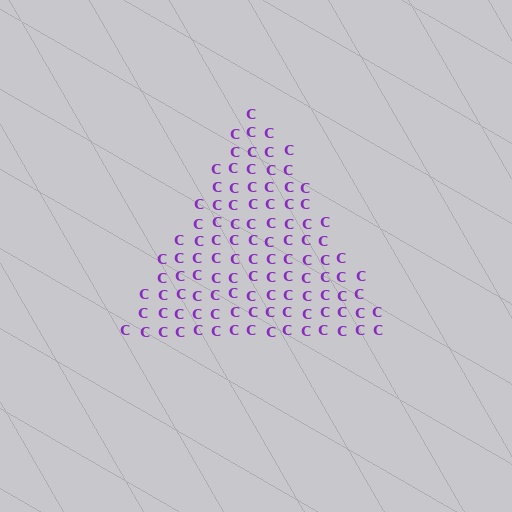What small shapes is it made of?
It is made of small letter C's.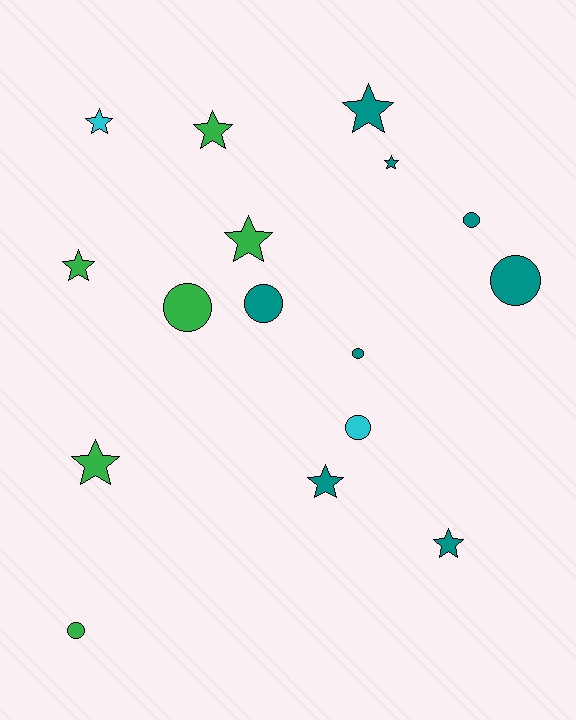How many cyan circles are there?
There is 1 cyan circle.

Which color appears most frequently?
Teal, with 8 objects.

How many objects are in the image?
There are 16 objects.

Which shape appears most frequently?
Star, with 9 objects.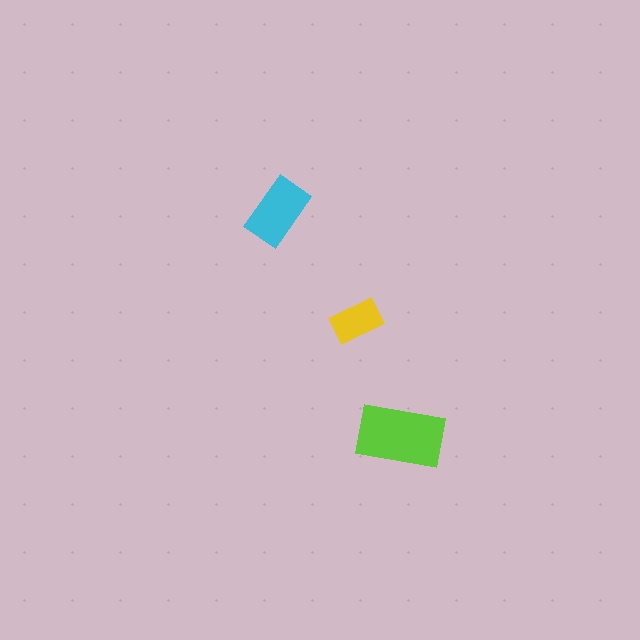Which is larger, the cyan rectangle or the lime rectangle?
The lime one.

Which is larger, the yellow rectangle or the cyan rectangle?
The cyan one.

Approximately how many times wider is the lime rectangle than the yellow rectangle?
About 1.5 times wider.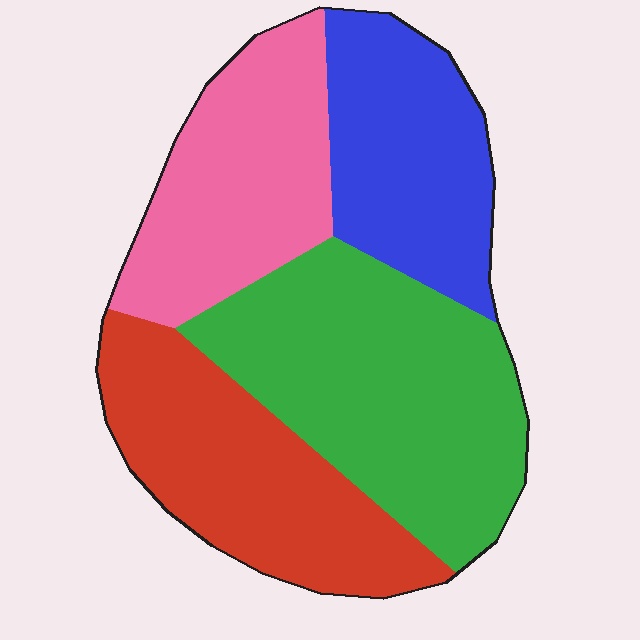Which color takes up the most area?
Green, at roughly 35%.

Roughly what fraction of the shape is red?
Red covers 25% of the shape.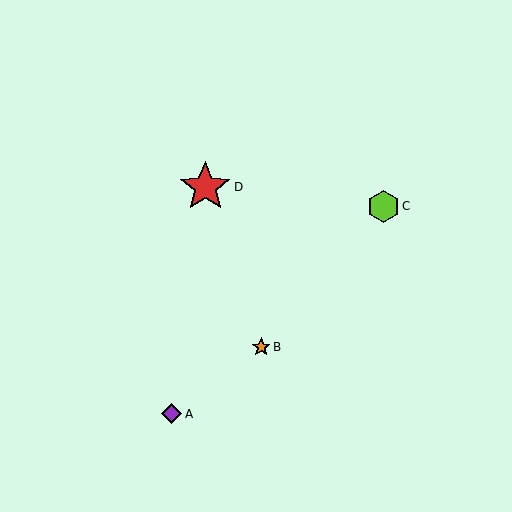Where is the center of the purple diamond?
The center of the purple diamond is at (172, 414).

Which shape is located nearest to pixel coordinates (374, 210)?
The lime hexagon (labeled C) at (383, 206) is nearest to that location.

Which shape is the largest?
The red star (labeled D) is the largest.